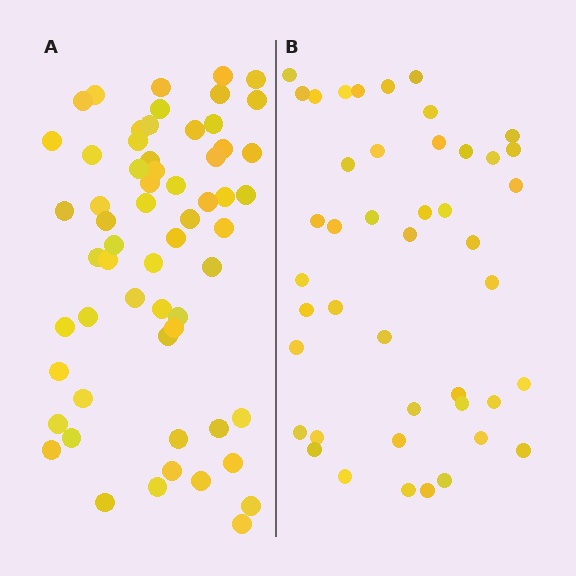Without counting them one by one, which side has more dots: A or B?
Region A (the left region) has more dots.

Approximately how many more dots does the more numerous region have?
Region A has approximately 15 more dots than region B.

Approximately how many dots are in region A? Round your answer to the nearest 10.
About 60 dots.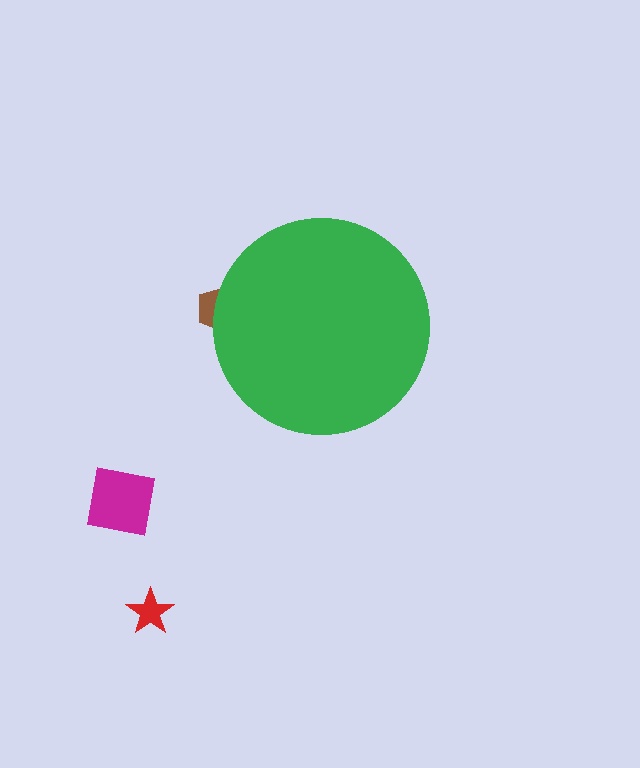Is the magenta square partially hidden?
No, the magenta square is fully visible.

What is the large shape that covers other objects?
A green circle.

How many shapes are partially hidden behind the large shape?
1 shape is partially hidden.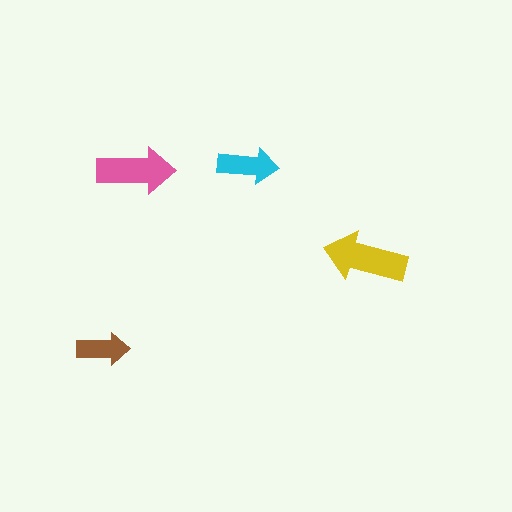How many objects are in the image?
There are 4 objects in the image.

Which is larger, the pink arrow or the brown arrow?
The pink one.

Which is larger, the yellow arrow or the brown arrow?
The yellow one.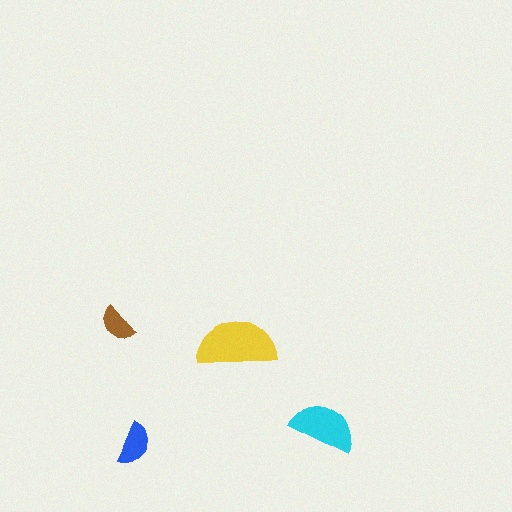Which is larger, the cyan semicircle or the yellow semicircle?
The yellow one.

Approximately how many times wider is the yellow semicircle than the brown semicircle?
About 2 times wider.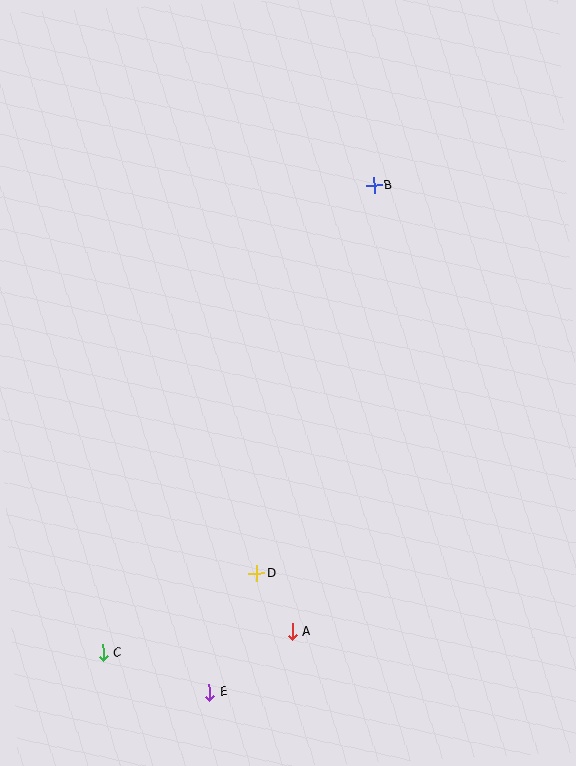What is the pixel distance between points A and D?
The distance between A and D is 68 pixels.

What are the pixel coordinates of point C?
Point C is at (103, 653).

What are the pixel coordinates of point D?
Point D is at (257, 573).